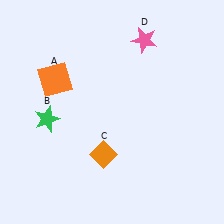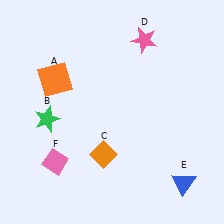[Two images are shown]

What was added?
A blue triangle (E), a pink diamond (F) were added in Image 2.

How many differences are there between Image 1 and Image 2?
There are 2 differences between the two images.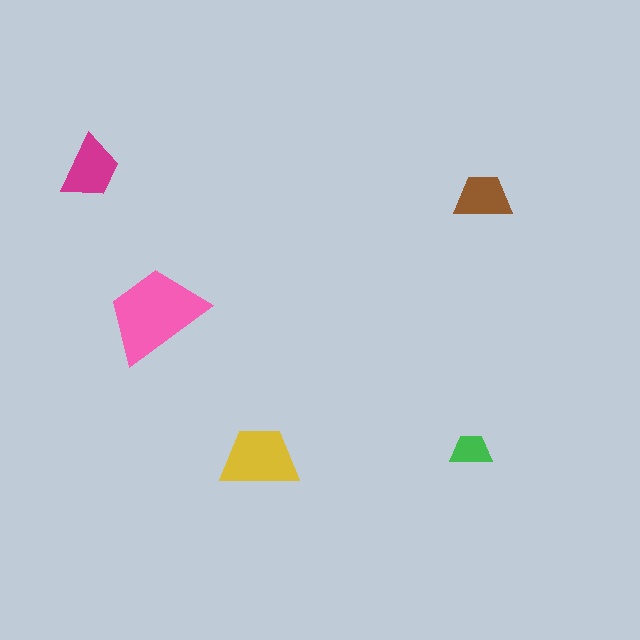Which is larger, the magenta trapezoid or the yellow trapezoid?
The yellow one.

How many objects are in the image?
There are 5 objects in the image.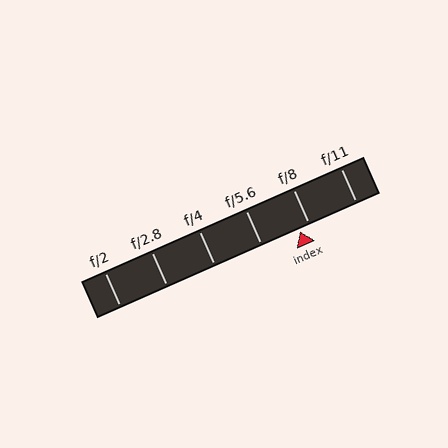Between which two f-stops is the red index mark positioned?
The index mark is between f/5.6 and f/8.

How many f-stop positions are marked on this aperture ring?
There are 6 f-stop positions marked.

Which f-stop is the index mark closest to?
The index mark is closest to f/8.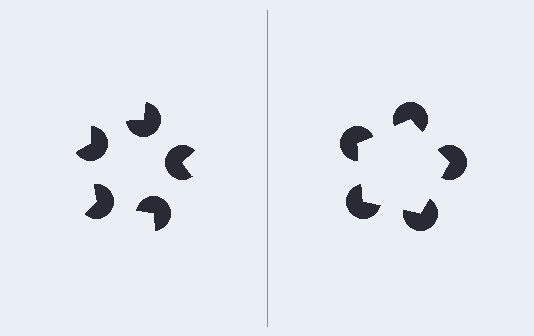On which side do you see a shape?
An illusory pentagon appears on the right side. On the left side the wedge cuts are rotated, so no coherent shape forms.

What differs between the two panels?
The pac-man discs are positioned identically on both sides; only the wedge orientations differ. On the right they align to a pentagon; on the left they are misaligned.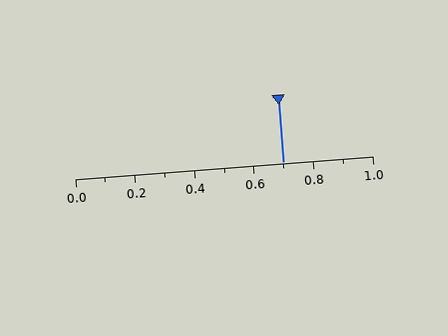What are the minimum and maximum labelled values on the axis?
The axis runs from 0.0 to 1.0.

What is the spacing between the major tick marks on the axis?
The major ticks are spaced 0.2 apart.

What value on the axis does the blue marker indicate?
The marker indicates approximately 0.7.